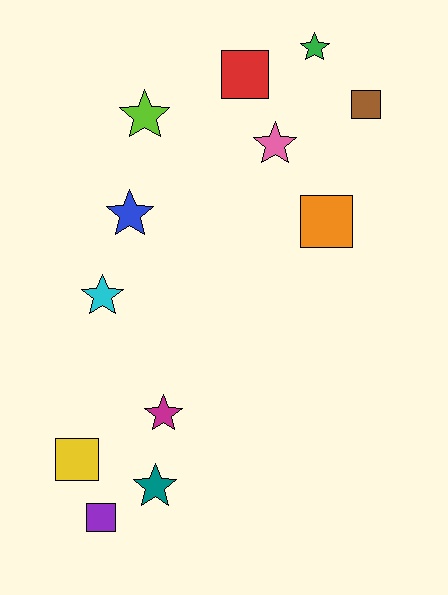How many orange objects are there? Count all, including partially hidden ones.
There is 1 orange object.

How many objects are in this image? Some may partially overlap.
There are 12 objects.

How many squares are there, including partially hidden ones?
There are 5 squares.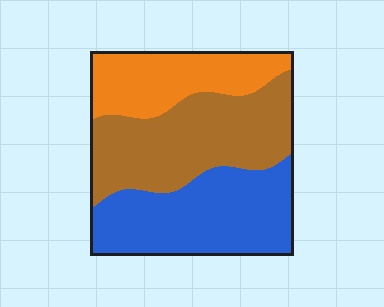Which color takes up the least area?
Orange, at roughly 25%.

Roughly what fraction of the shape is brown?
Brown takes up about two fifths (2/5) of the shape.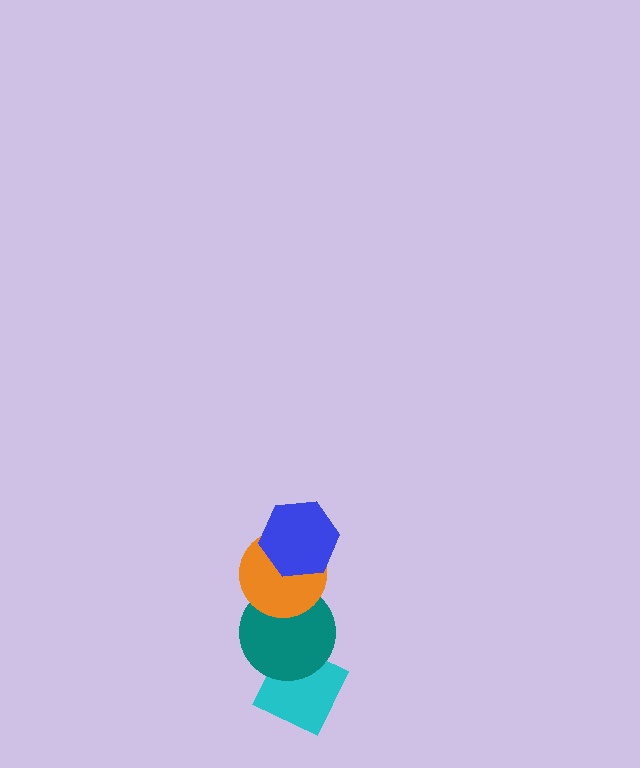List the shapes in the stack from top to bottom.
From top to bottom: the blue hexagon, the orange circle, the teal circle, the cyan diamond.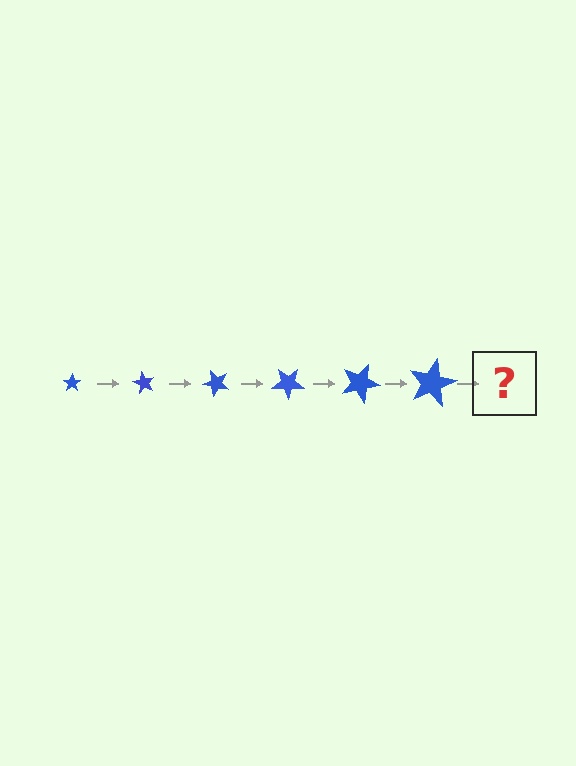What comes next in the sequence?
The next element should be a star, larger than the previous one and rotated 360 degrees from the start.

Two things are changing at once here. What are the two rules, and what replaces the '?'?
The two rules are that the star grows larger each step and it rotates 60 degrees each step. The '?' should be a star, larger than the previous one and rotated 360 degrees from the start.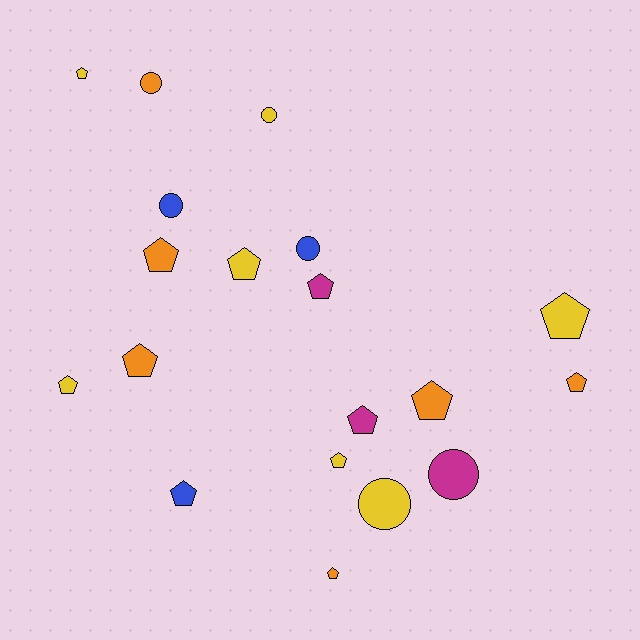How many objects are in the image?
There are 19 objects.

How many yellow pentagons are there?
There are 5 yellow pentagons.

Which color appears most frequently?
Yellow, with 7 objects.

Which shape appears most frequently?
Pentagon, with 13 objects.